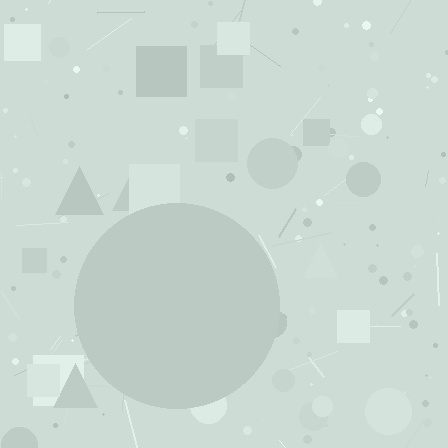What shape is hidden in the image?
A circle is hidden in the image.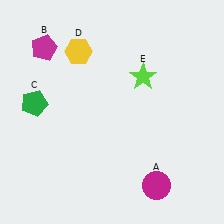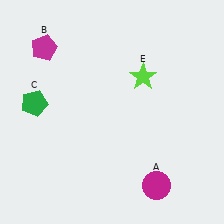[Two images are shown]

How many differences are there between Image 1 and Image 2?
There is 1 difference between the two images.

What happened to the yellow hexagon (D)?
The yellow hexagon (D) was removed in Image 2. It was in the top-left area of Image 1.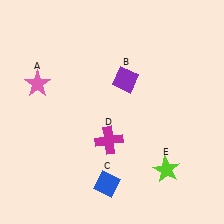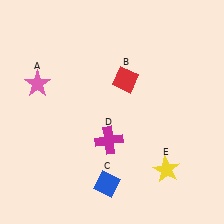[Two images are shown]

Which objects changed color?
B changed from purple to red. E changed from lime to yellow.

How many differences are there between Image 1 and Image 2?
There are 2 differences between the two images.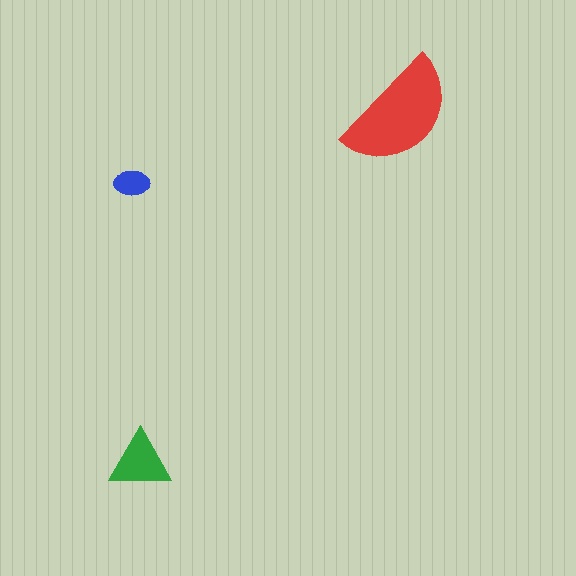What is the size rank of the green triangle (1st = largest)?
2nd.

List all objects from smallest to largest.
The blue ellipse, the green triangle, the red semicircle.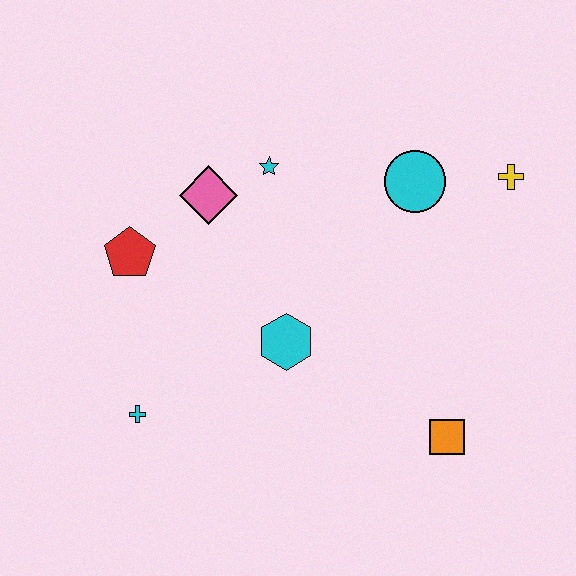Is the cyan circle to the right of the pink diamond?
Yes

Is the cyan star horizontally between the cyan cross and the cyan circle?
Yes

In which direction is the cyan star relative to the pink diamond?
The cyan star is to the right of the pink diamond.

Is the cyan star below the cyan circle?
No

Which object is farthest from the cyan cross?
The yellow cross is farthest from the cyan cross.